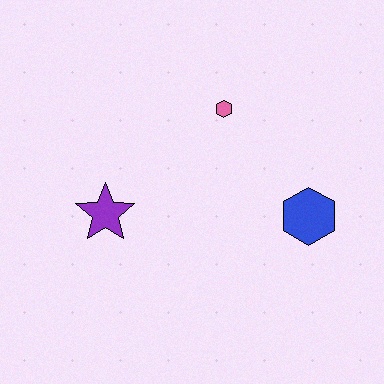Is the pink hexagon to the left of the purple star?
No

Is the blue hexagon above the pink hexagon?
No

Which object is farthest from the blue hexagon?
The purple star is farthest from the blue hexagon.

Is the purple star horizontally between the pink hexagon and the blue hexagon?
No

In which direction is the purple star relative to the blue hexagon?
The purple star is to the left of the blue hexagon.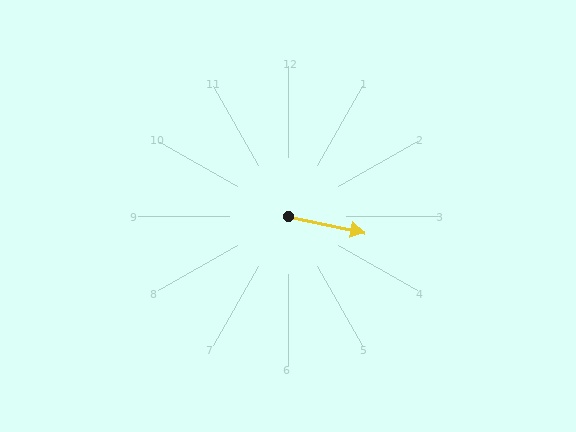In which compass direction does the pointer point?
East.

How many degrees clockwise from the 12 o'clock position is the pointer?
Approximately 102 degrees.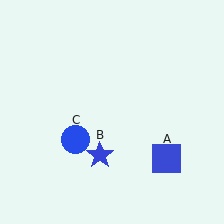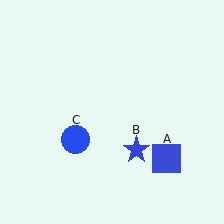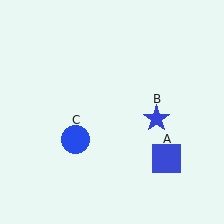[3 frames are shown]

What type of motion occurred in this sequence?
The blue star (object B) rotated counterclockwise around the center of the scene.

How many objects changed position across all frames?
1 object changed position: blue star (object B).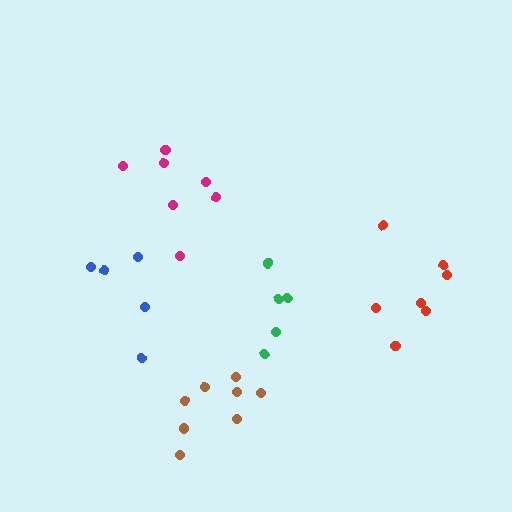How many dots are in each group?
Group 1: 7 dots, Group 2: 8 dots, Group 3: 5 dots, Group 4: 7 dots, Group 5: 5 dots (32 total).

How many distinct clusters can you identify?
There are 5 distinct clusters.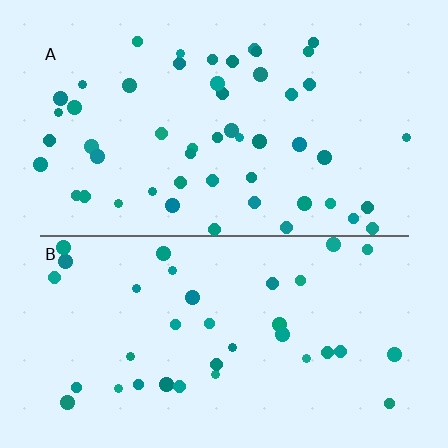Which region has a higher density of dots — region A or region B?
A (the top).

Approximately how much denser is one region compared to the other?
Approximately 1.4× — region A over region B.